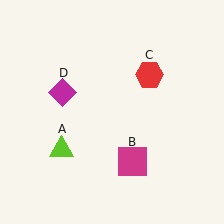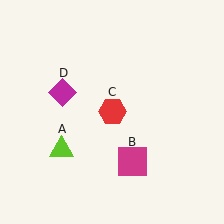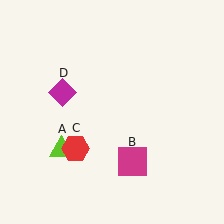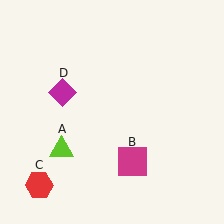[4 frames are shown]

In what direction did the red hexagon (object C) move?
The red hexagon (object C) moved down and to the left.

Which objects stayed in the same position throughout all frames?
Lime triangle (object A) and magenta square (object B) and magenta diamond (object D) remained stationary.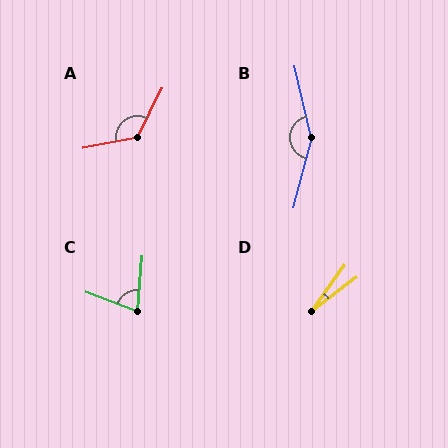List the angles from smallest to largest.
D (17°), C (74°), A (127°), B (152°).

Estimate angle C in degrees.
Approximately 74 degrees.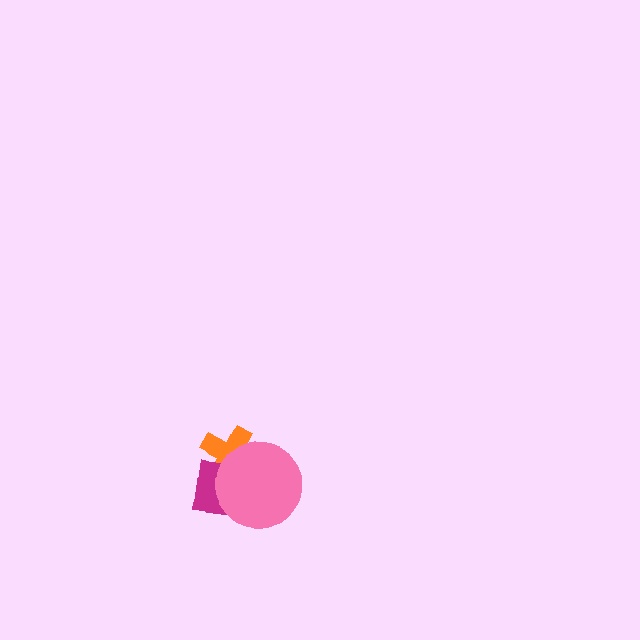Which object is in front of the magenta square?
The pink circle is in front of the magenta square.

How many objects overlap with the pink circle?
2 objects overlap with the pink circle.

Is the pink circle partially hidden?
No, no other shape covers it.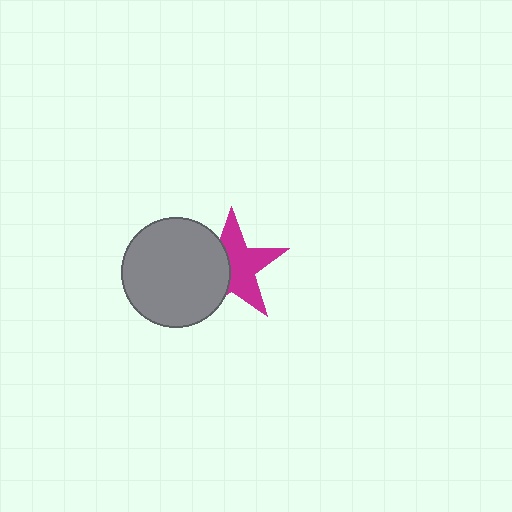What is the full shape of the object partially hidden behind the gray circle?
The partially hidden object is a magenta star.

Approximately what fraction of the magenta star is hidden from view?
Roughly 42% of the magenta star is hidden behind the gray circle.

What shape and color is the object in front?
The object in front is a gray circle.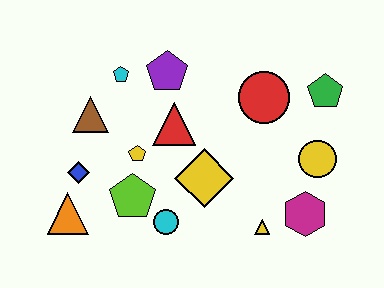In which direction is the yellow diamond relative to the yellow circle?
The yellow diamond is to the left of the yellow circle.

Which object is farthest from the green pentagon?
The orange triangle is farthest from the green pentagon.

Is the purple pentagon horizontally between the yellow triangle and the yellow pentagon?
Yes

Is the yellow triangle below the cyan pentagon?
Yes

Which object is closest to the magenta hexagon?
The yellow triangle is closest to the magenta hexagon.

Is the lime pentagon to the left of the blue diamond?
No